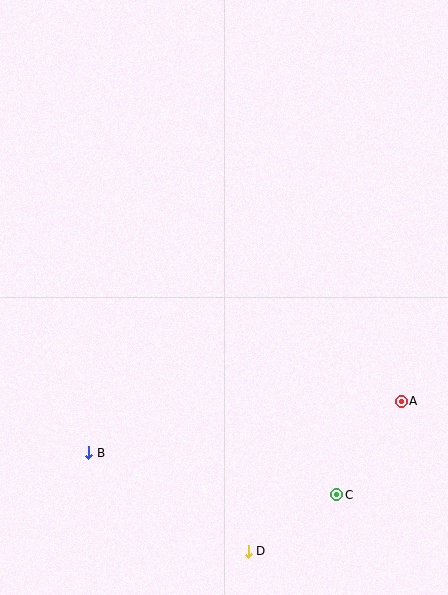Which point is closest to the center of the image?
Point A at (401, 401) is closest to the center.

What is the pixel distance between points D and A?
The distance between D and A is 214 pixels.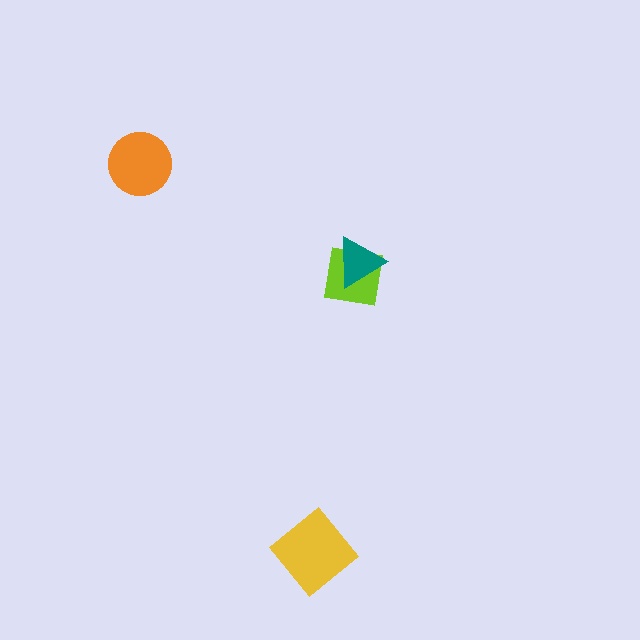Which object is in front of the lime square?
The teal triangle is in front of the lime square.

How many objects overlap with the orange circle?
0 objects overlap with the orange circle.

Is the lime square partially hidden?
Yes, it is partially covered by another shape.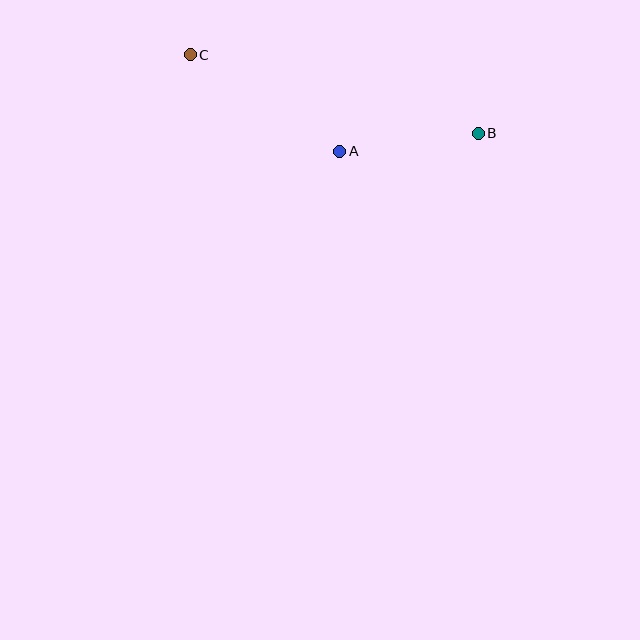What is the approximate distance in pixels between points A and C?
The distance between A and C is approximately 178 pixels.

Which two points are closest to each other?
Points A and B are closest to each other.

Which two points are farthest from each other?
Points B and C are farthest from each other.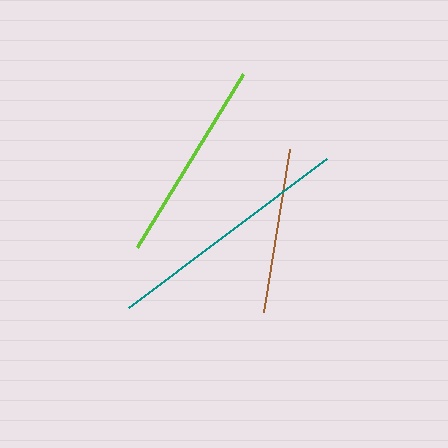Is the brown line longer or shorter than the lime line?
The lime line is longer than the brown line.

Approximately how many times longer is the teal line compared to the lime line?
The teal line is approximately 1.2 times the length of the lime line.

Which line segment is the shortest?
The brown line is the shortest at approximately 165 pixels.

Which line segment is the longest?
The teal line is the longest at approximately 248 pixels.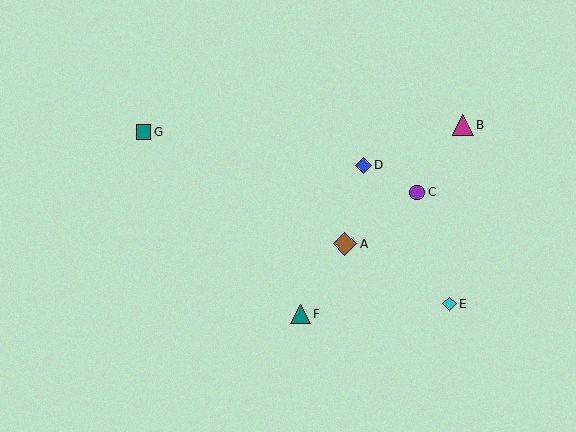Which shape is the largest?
The brown diamond (labeled A) is the largest.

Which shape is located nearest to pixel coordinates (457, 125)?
The magenta triangle (labeled B) at (463, 125) is nearest to that location.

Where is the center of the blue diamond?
The center of the blue diamond is at (363, 165).